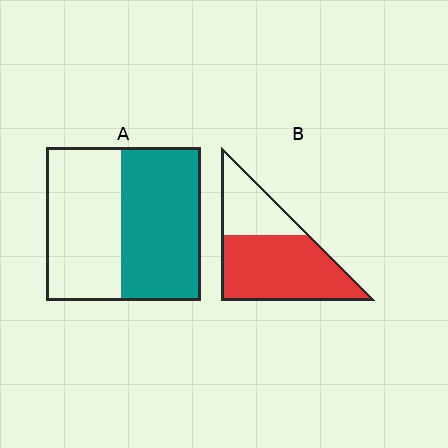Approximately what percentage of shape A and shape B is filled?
A is approximately 50% and B is approximately 65%.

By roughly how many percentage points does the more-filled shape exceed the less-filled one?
By roughly 15 percentage points (B over A).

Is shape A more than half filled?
Roughly half.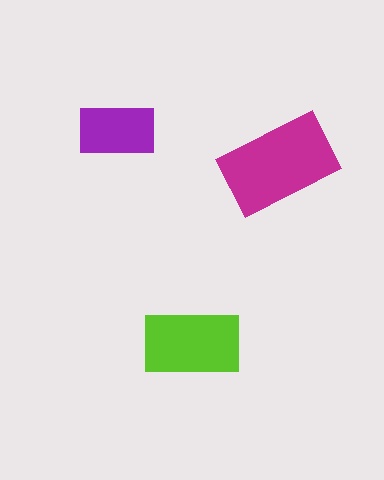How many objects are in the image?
There are 3 objects in the image.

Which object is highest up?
The purple rectangle is topmost.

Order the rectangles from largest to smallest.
the magenta one, the lime one, the purple one.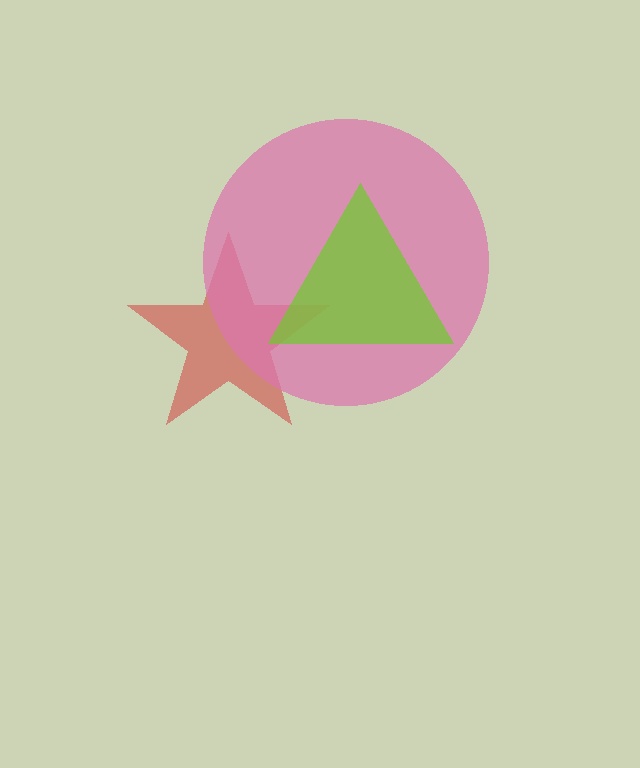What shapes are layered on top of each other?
The layered shapes are: a red star, a pink circle, a lime triangle.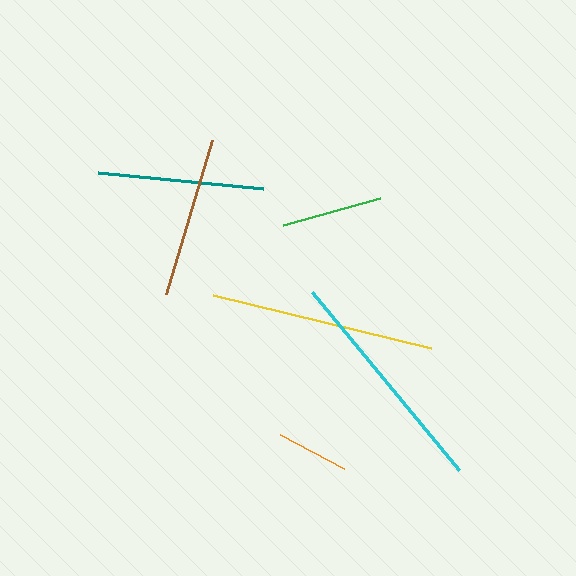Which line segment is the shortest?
The orange line is the shortest at approximately 73 pixels.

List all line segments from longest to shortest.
From longest to shortest: cyan, yellow, teal, brown, green, orange.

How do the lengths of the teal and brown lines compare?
The teal and brown lines are approximately the same length.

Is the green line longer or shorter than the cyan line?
The cyan line is longer than the green line.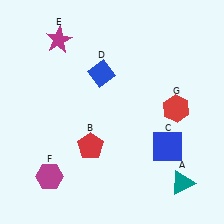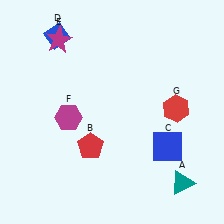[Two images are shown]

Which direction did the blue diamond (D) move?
The blue diamond (D) moved left.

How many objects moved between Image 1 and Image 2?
2 objects moved between the two images.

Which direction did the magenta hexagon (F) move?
The magenta hexagon (F) moved up.